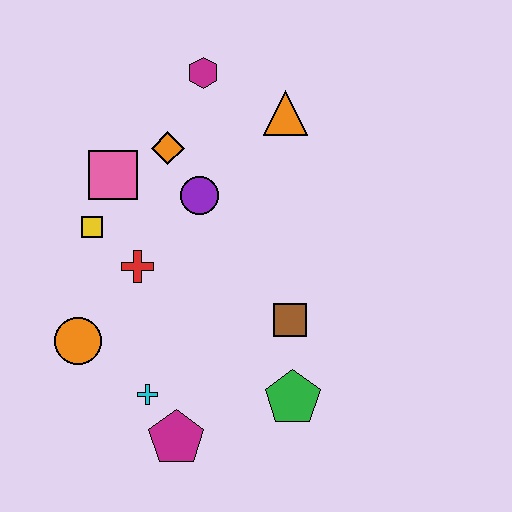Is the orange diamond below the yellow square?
No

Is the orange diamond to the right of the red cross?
Yes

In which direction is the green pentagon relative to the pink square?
The green pentagon is below the pink square.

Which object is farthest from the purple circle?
The magenta pentagon is farthest from the purple circle.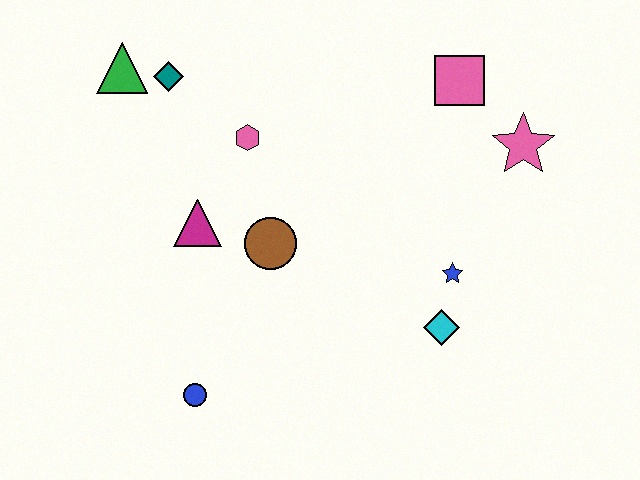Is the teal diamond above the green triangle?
No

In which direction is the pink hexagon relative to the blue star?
The pink hexagon is to the left of the blue star.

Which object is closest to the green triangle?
The teal diamond is closest to the green triangle.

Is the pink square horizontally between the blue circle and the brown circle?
No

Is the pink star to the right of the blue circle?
Yes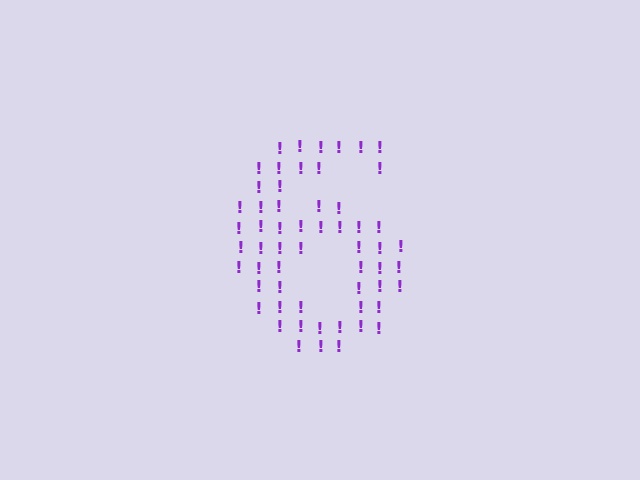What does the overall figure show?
The overall figure shows the digit 6.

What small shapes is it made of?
It is made of small exclamation marks.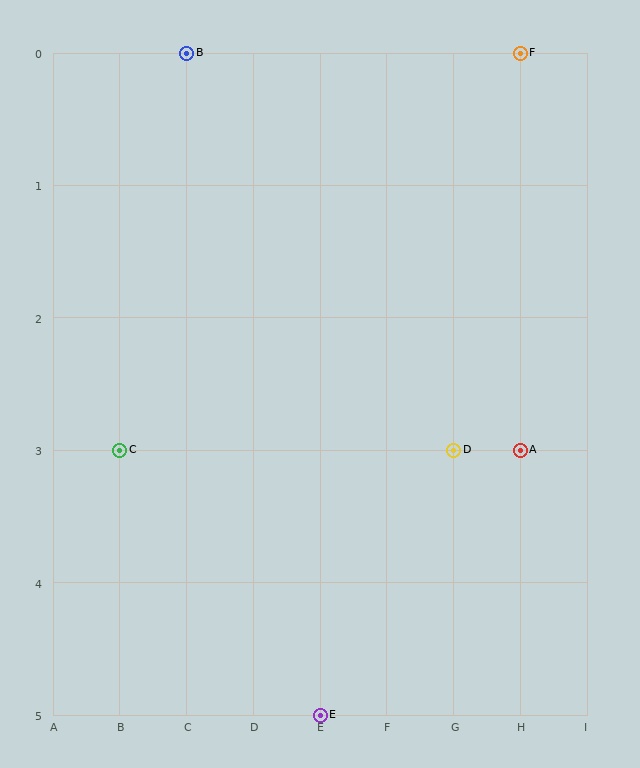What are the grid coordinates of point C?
Point C is at grid coordinates (B, 3).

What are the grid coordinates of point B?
Point B is at grid coordinates (C, 0).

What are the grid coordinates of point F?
Point F is at grid coordinates (H, 0).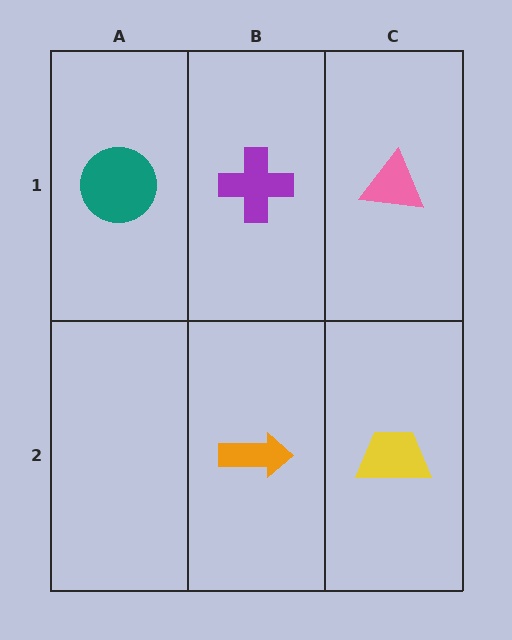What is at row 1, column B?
A purple cross.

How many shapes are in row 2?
2 shapes.